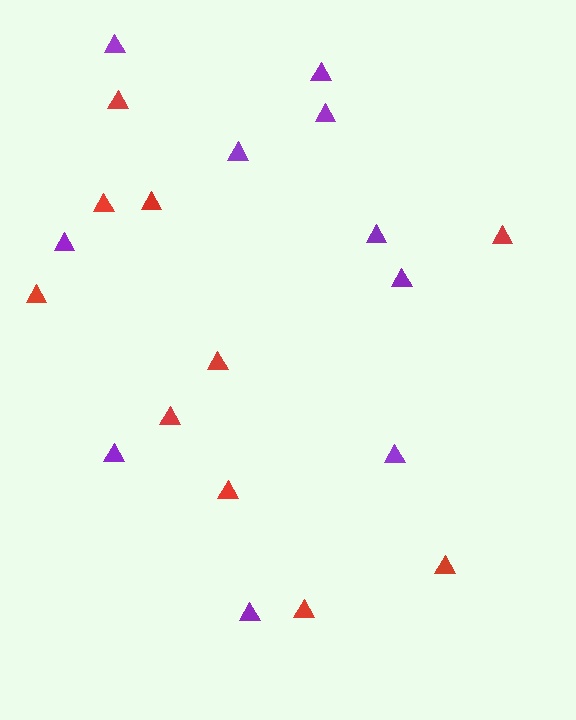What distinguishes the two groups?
There are 2 groups: one group of red triangles (10) and one group of purple triangles (10).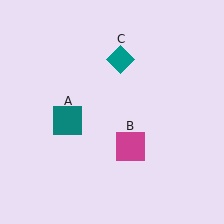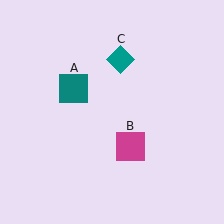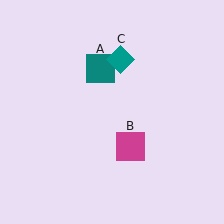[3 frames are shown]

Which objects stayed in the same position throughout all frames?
Magenta square (object B) and teal diamond (object C) remained stationary.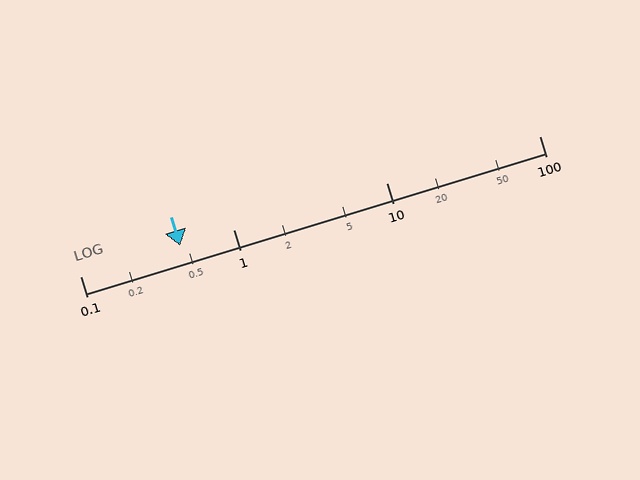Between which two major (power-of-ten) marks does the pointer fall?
The pointer is between 0.1 and 1.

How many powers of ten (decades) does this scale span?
The scale spans 3 decades, from 0.1 to 100.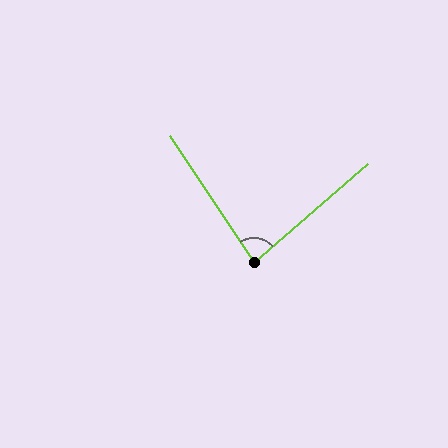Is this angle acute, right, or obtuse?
It is acute.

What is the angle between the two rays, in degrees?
Approximately 83 degrees.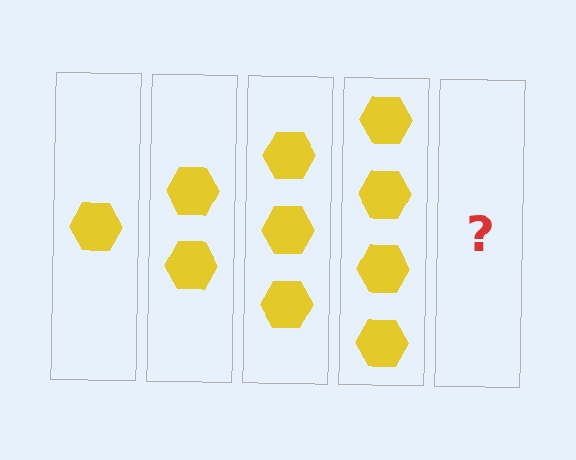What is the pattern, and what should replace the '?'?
The pattern is that each step adds one more hexagon. The '?' should be 5 hexagons.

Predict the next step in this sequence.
The next step is 5 hexagons.